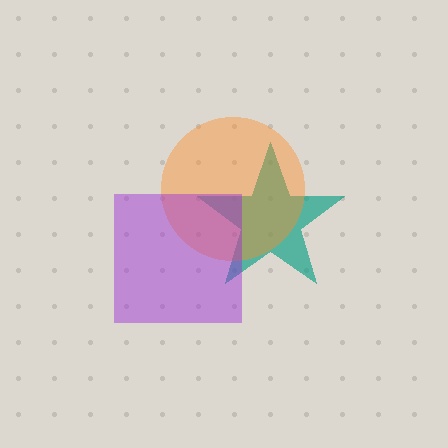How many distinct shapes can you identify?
There are 3 distinct shapes: a teal star, an orange circle, a purple square.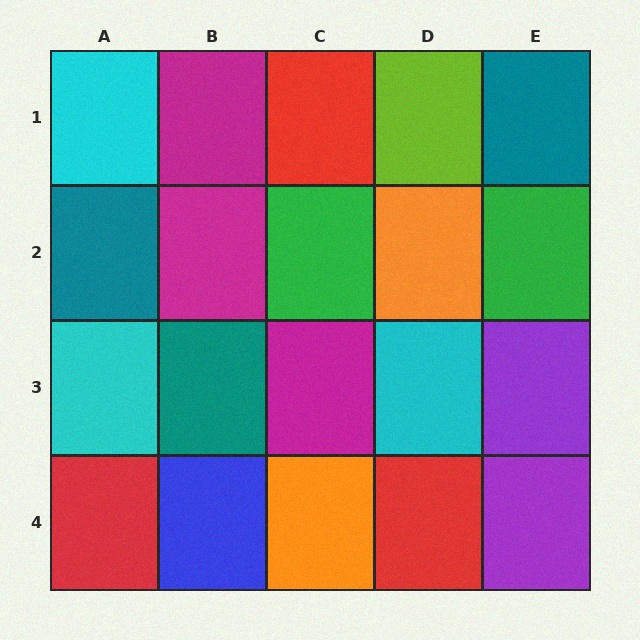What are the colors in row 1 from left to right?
Cyan, magenta, red, lime, teal.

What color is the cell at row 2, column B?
Magenta.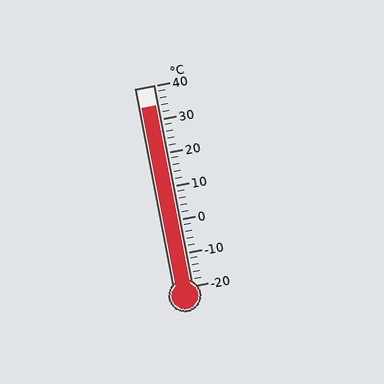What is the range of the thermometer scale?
The thermometer scale ranges from -20°C to 40°C.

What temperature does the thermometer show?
The thermometer shows approximately 34°C.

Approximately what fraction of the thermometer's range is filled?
The thermometer is filled to approximately 90% of its range.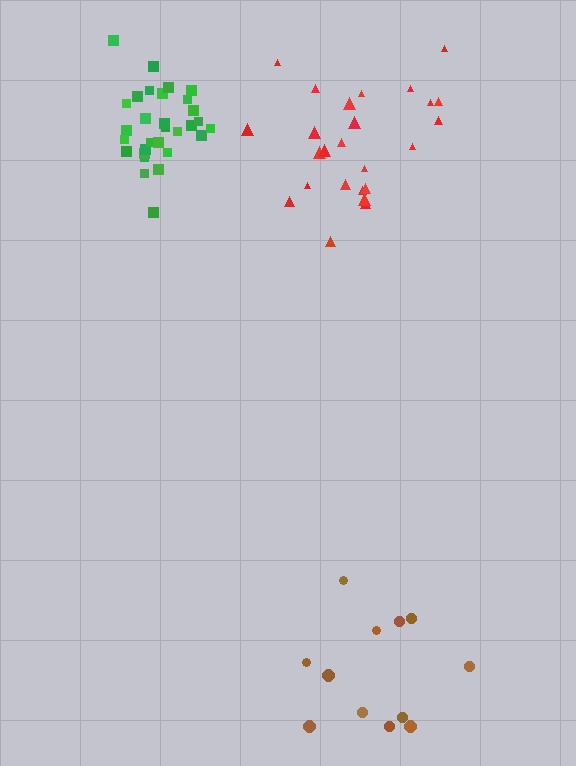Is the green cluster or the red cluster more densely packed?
Green.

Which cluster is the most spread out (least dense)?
Brown.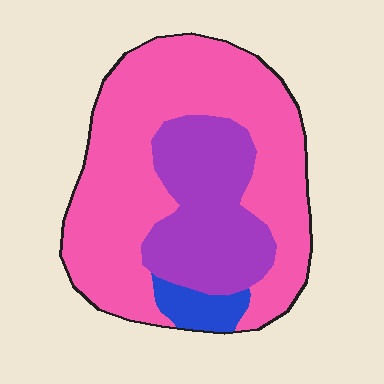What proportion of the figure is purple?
Purple covers roughly 30% of the figure.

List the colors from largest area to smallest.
From largest to smallest: pink, purple, blue.